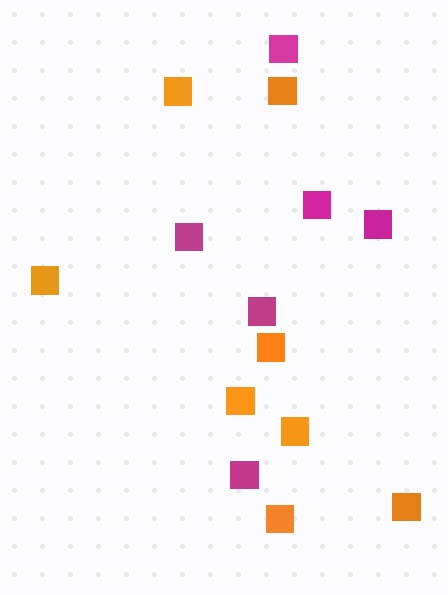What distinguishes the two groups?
There are 2 groups: one group of orange squares (8) and one group of magenta squares (6).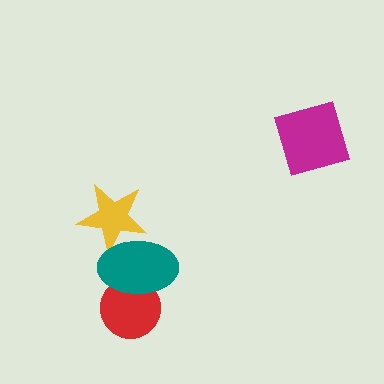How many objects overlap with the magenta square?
0 objects overlap with the magenta square.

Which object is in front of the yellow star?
The teal ellipse is in front of the yellow star.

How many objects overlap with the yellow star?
1 object overlaps with the yellow star.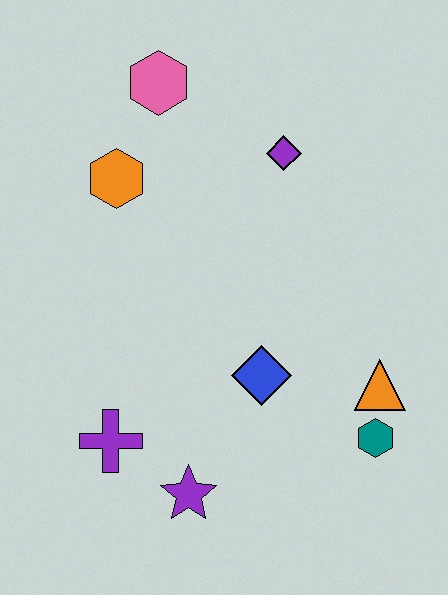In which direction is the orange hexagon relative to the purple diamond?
The orange hexagon is to the left of the purple diamond.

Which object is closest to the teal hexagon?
The orange triangle is closest to the teal hexagon.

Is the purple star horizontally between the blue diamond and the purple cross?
Yes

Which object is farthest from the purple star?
The pink hexagon is farthest from the purple star.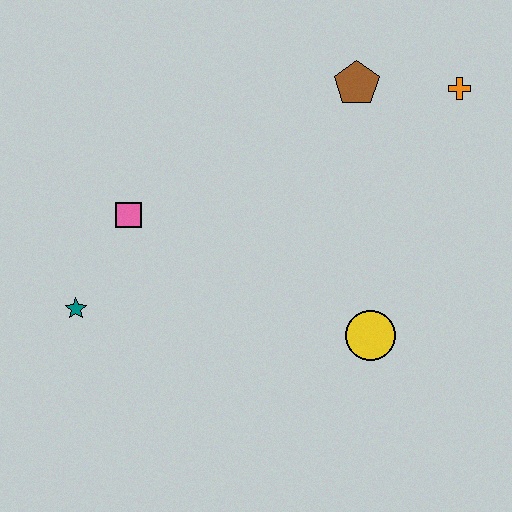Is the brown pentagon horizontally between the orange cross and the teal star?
Yes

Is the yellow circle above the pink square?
No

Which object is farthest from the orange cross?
The teal star is farthest from the orange cross.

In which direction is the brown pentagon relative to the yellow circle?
The brown pentagon is above the yellow circle.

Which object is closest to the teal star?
The pink square is closest to the teal star.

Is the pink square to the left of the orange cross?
Yes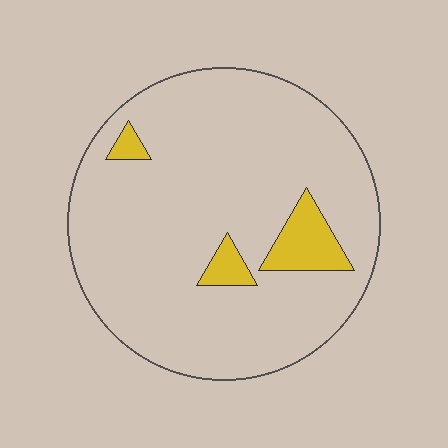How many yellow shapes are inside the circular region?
3.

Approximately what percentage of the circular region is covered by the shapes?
Approximately 10%.